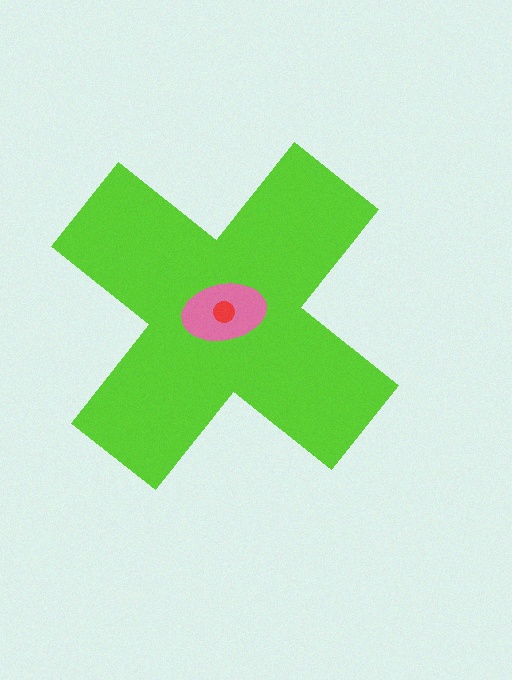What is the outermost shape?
The lime cross.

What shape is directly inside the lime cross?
The pink ellipse.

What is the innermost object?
The red circle.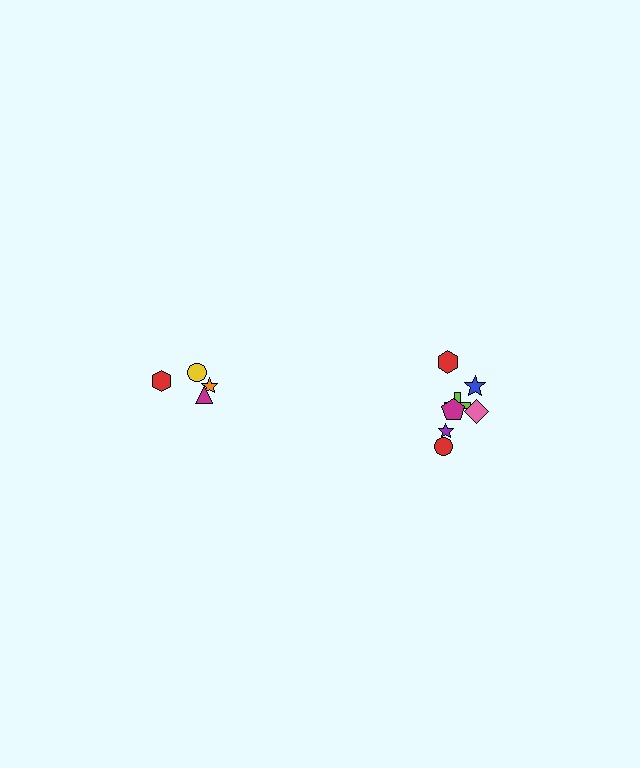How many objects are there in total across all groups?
There are 11 objects.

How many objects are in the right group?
There are 7 objects.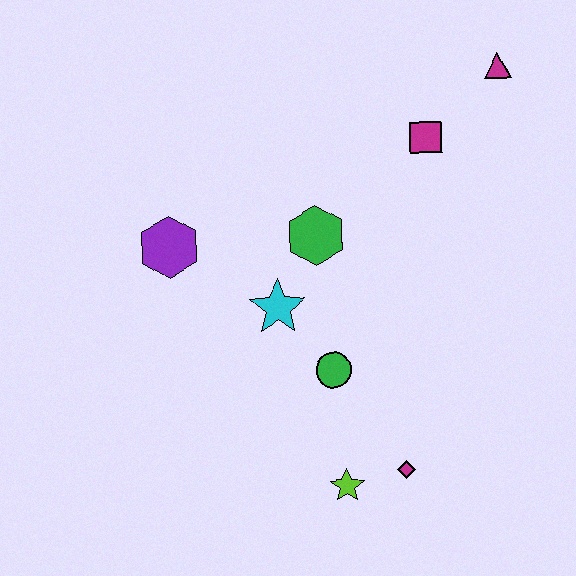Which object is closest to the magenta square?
The magenta triangle is closest to the magenta square.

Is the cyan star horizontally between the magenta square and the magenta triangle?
No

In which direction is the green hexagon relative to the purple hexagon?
The green hexagon is to the right of the purple hexagon.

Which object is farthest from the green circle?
The magenta triangle is farthest from the green circle.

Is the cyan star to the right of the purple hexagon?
Yes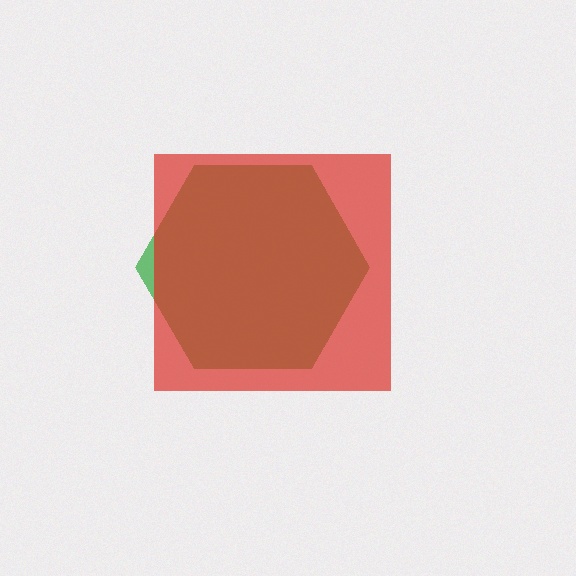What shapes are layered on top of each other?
The layered shapes are: a green hexagon, a red square.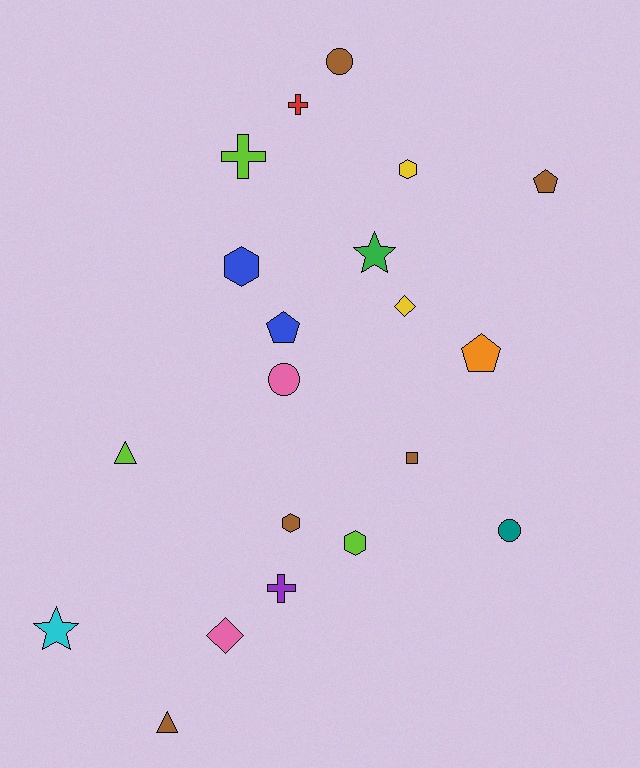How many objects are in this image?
There are 20 objects.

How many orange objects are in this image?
There is 1 orange object.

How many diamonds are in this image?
There are 2 diamonds.